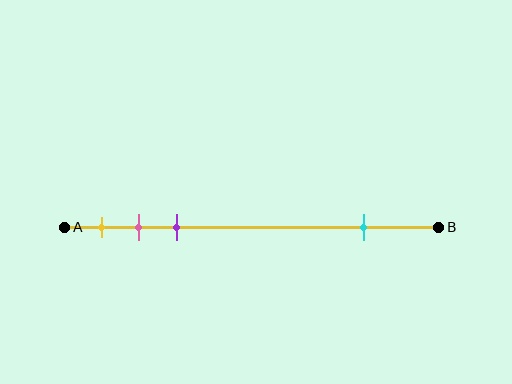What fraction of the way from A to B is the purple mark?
The purple mark is approximately 30% (0.3) of the way from A to B.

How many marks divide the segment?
There are 4 marks dividing the segment.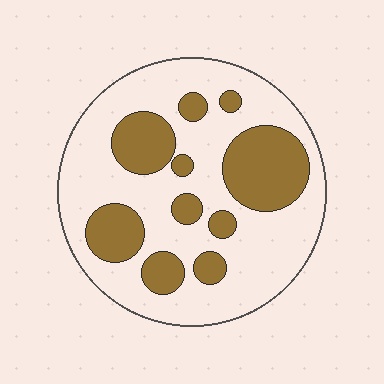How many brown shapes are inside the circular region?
10.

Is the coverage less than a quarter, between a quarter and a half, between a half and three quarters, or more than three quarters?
Between a quarter and a half.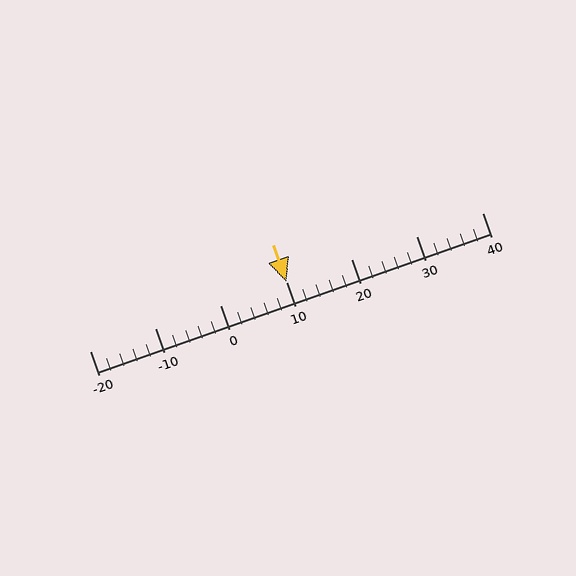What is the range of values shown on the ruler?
The ruler shows values from -20 to 40.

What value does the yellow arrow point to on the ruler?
The yellow arrow points to approximately 10.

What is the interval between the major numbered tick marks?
The major tick marks are spaced 10 units apart.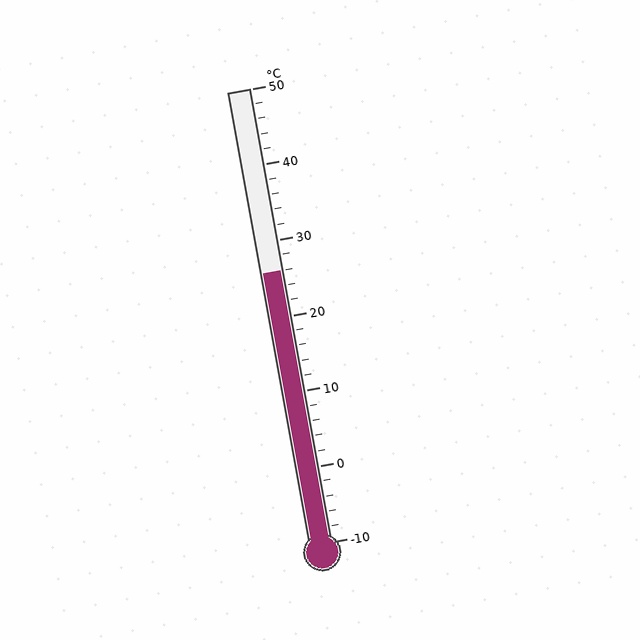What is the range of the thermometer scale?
The thermometer scale ranges from -10°C to 50°C.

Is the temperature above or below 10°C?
The temperature is above 10°C.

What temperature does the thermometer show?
The thermometer shows approximately 26°C.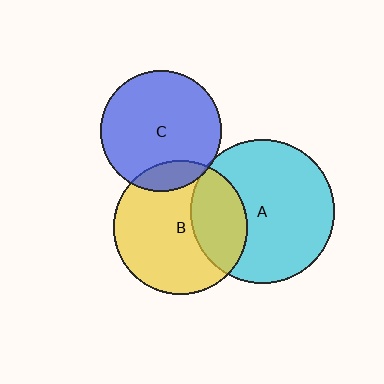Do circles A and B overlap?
Yes.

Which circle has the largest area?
Circle A (cyan).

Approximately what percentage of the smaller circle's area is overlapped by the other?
Approximately 30%.